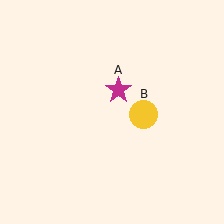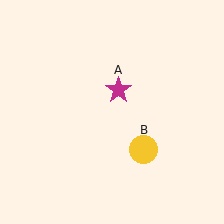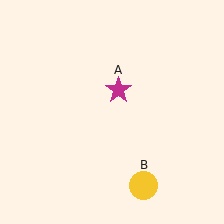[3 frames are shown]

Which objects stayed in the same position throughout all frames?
Magenta star (object A) remained stationary.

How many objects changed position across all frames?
1 object changed position: yellow circle (object B).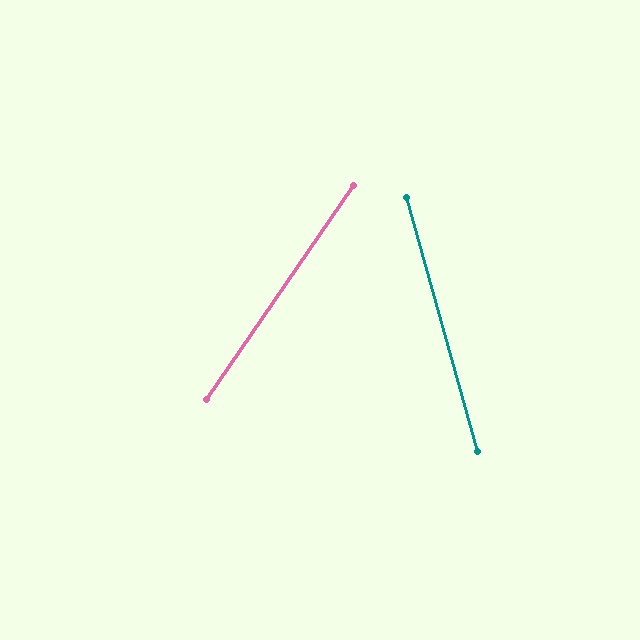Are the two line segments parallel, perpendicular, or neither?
Neither parallel nor perpendicular — they differ by about 50°.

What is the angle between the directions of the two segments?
Approximately 50 degrees.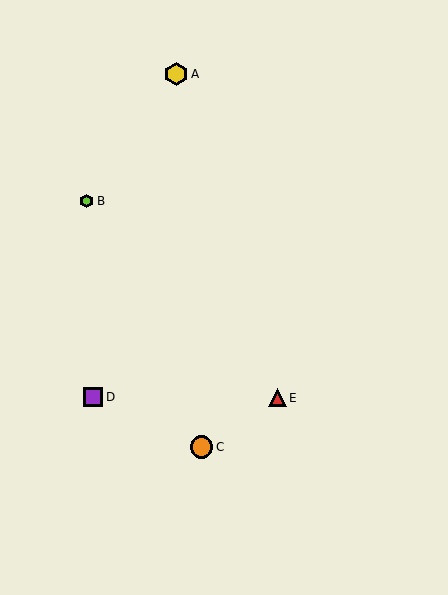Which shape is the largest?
The yellow hexagon (labeled A) is the largest.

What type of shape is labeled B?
Shape B is a lime hexagon.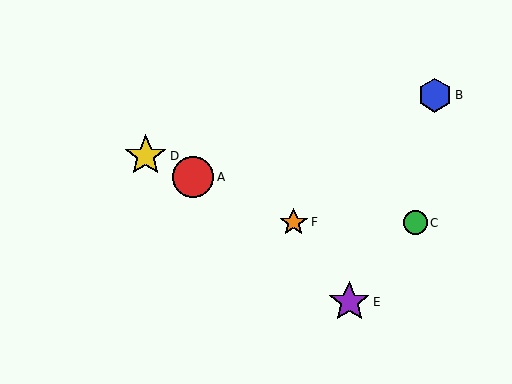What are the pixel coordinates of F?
Object F is at (294, 222).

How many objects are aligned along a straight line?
3 objects (A, D, F) are aligned along a straight line.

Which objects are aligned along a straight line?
Objects A, D, F are aligned along a straight line.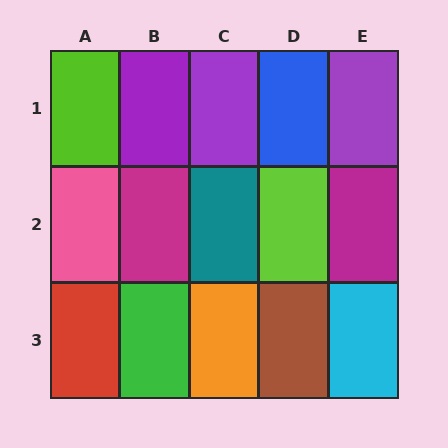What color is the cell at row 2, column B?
Magenta.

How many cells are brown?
1 cell is brown.